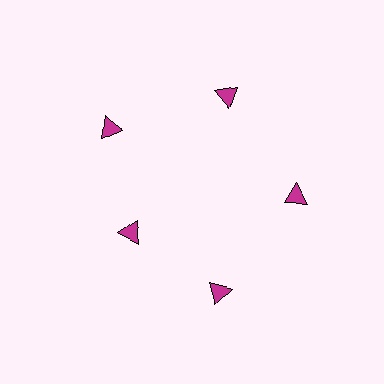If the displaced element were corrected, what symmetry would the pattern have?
It would have 5-fold rotational symmetry — the pattern would map onto itself every 72 degrees.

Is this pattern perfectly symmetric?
No. The 5 magenta triangles are arranged in a ring, but one element near the 8 o'clock position is pulled inward toward the center, breaking the 5-fold rotational symmetry.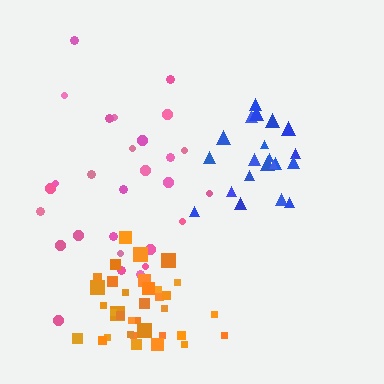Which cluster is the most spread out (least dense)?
Pink.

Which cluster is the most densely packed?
Blue.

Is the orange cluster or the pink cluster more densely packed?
Orange.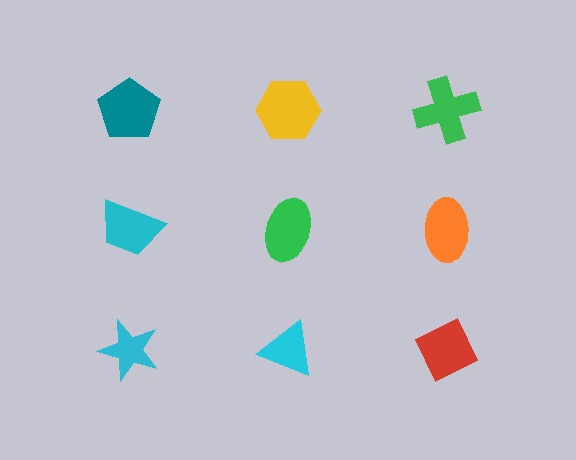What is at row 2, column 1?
A cyan trapezoid.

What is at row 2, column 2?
A green ellipse.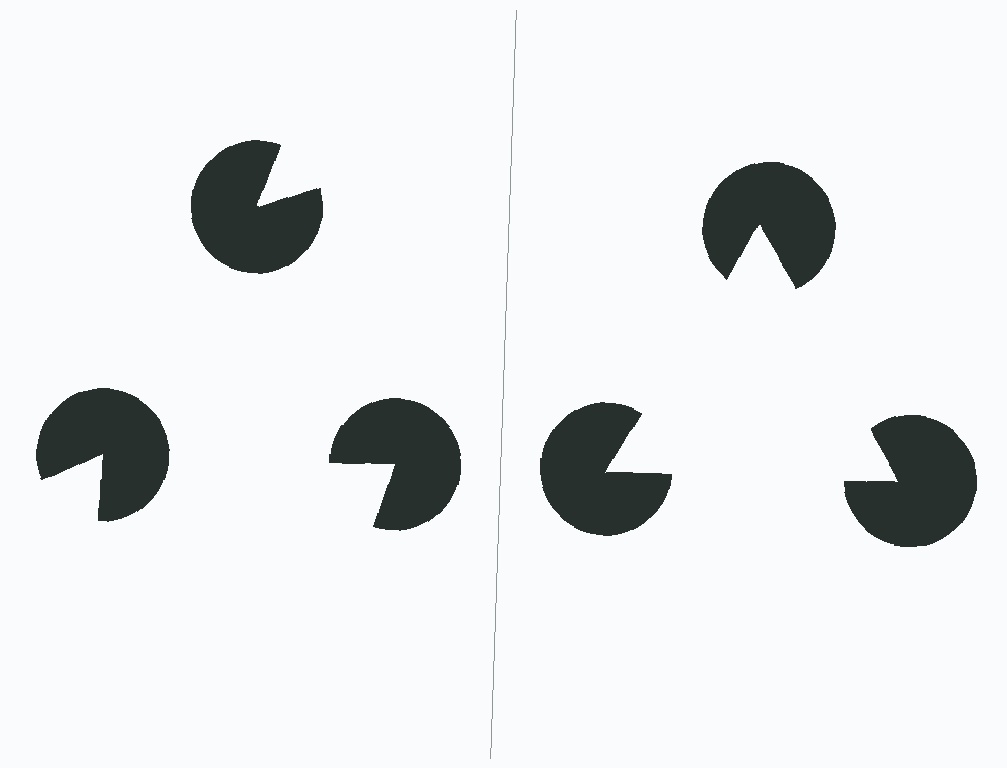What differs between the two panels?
The pac-man discs are positioned identically on both sides; only the wedge orientations differ. On the right they align to a triangle; on the left they are misaligned.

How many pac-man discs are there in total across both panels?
6 — 3 on each side.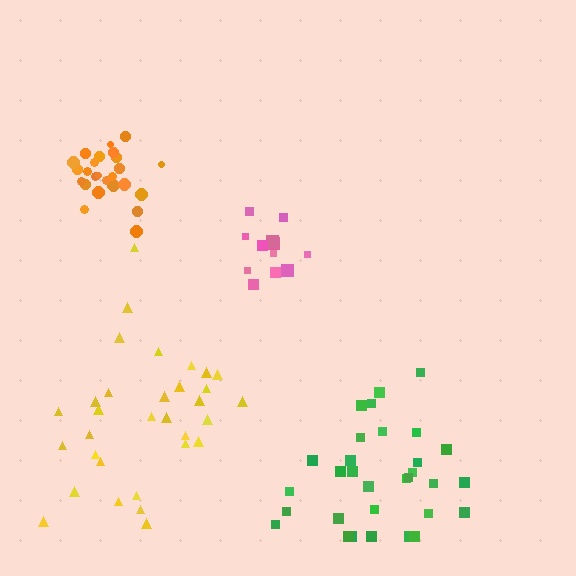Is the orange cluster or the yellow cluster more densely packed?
Orange.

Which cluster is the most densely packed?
Orange.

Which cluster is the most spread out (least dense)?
Yellow.